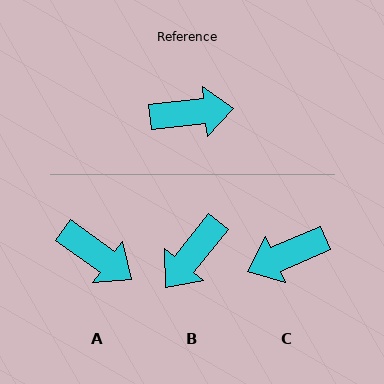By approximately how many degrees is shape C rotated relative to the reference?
Approximately 162 degrees clockwise.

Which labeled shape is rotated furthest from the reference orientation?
C, about 162 degrees away.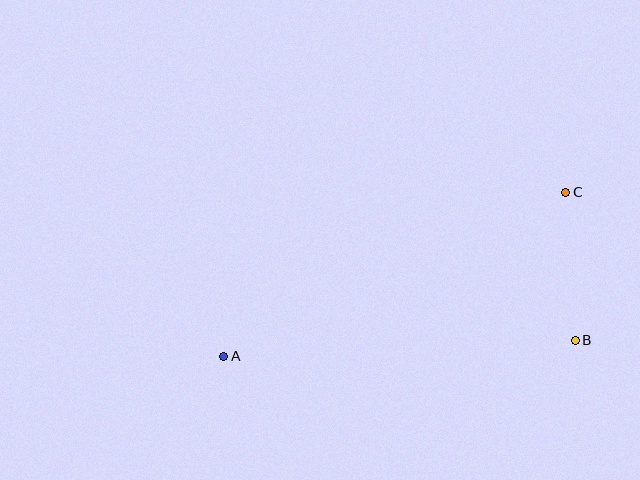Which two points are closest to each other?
Points B and C are closest to each other.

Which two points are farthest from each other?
Points A and C are farthest from each other.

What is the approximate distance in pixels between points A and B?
The distance between A and B is approximately 352 pixels.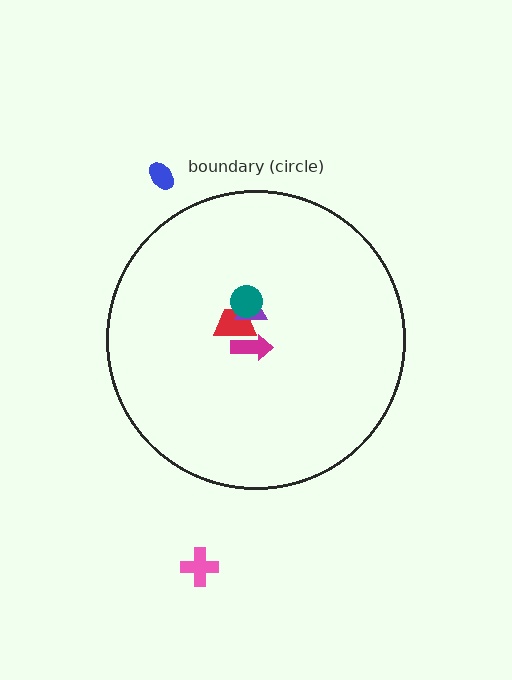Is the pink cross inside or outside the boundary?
Outside.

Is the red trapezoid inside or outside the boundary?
Inside.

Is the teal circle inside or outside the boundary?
Inside.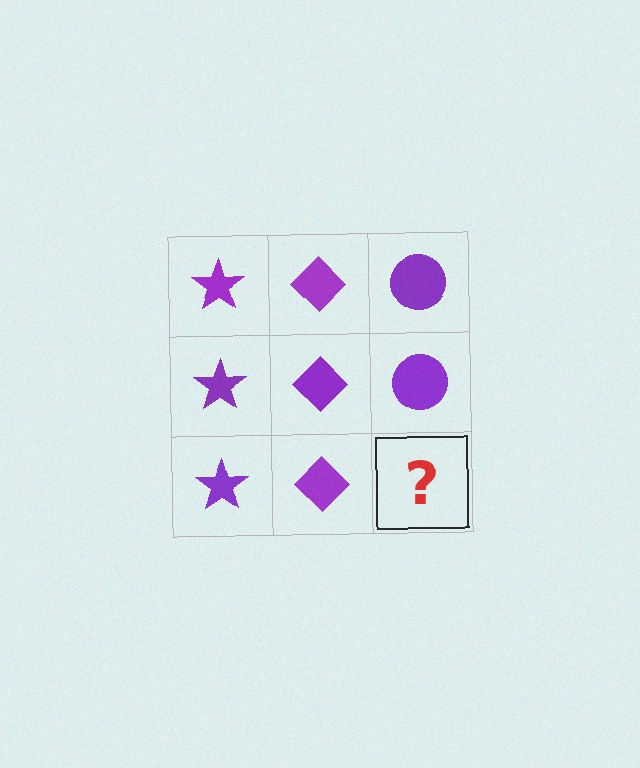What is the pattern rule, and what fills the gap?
The rule is that each column has a consistent shape. The gap should be filled with a purple circle.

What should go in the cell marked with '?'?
The missing cell should contain a purple circle.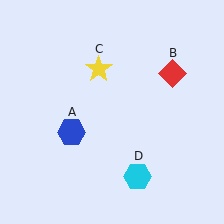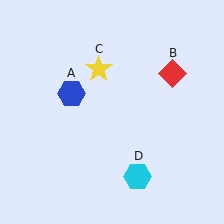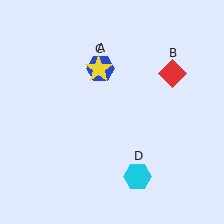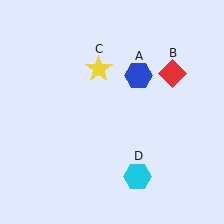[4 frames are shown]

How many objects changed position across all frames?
1 object changed position: blue hexagon (object A).